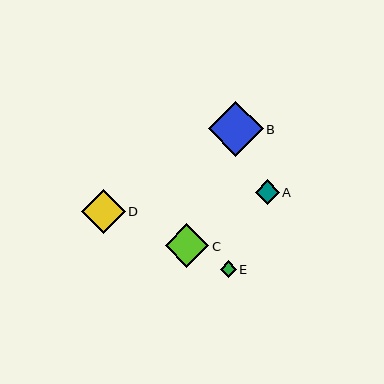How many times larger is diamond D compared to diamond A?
Diamond D is approximately 1.8 times the size of diamond A.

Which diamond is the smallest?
Diamond E is the smallest with a size of approximately 16 pixels.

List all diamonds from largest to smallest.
From largest to smallest: B, D, C, A, E.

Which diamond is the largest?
Diamond B is the largest with a size of approximately 55 pixels.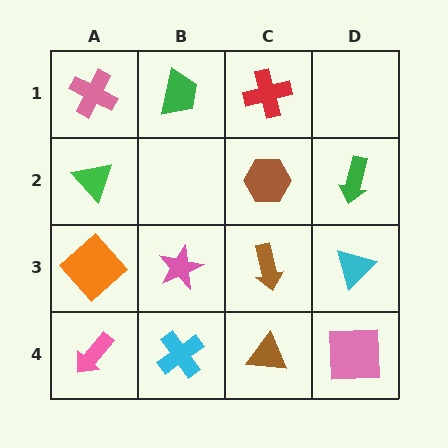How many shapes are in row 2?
3 shapes.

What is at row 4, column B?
A cyan cross.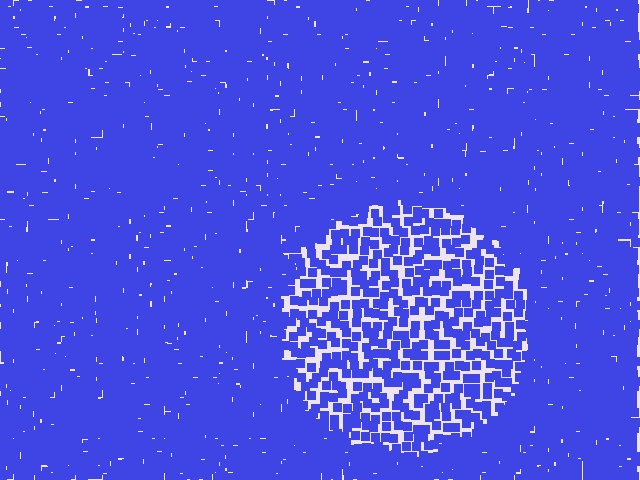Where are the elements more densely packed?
The elements are more densely packed outside the circle boundary.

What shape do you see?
I see a circle.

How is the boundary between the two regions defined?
The boundary is defined by a change in element density (approximately 2.3x ratio). All elements are the same color, size, and shape.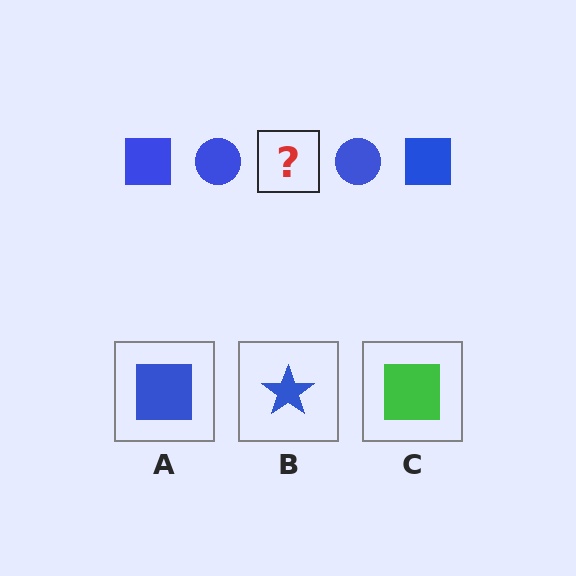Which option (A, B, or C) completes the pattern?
A.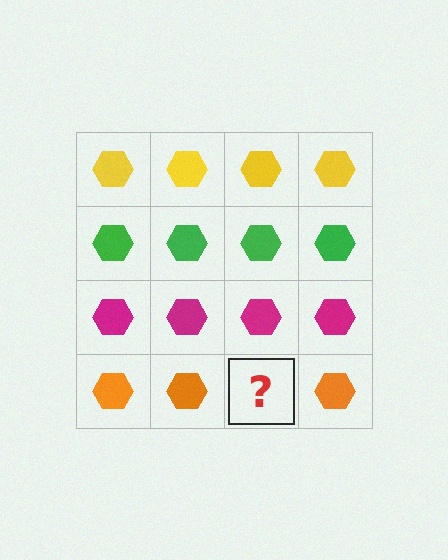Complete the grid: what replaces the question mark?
The question mark should be replaced with an orange hexagon.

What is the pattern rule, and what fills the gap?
The rule is that each row has a consistent color. The gap should be filled with an orange hexagon.